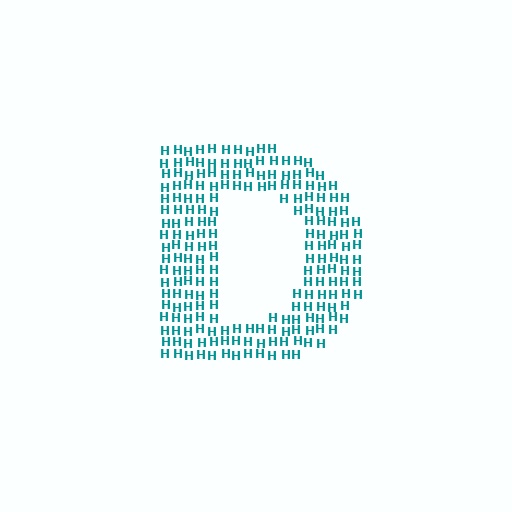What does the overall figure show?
The overall figure shows the letter D.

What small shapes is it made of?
It is made of small letter H's.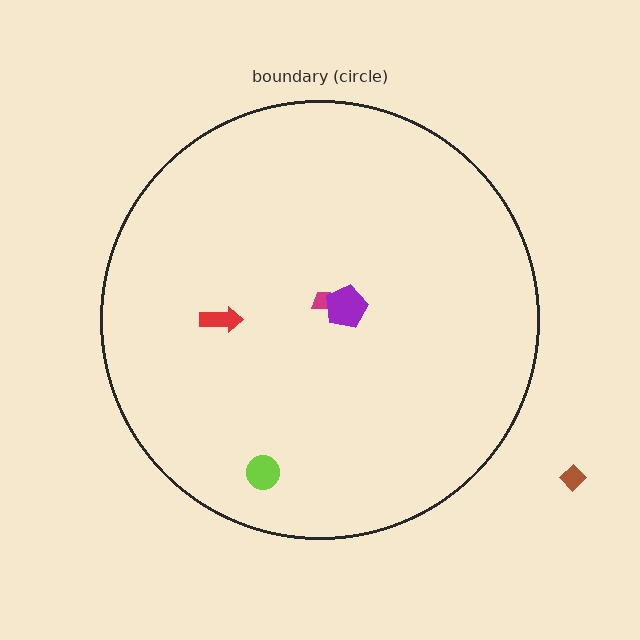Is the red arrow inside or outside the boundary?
Inside.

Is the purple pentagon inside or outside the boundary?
Inside.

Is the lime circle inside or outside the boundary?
Inside.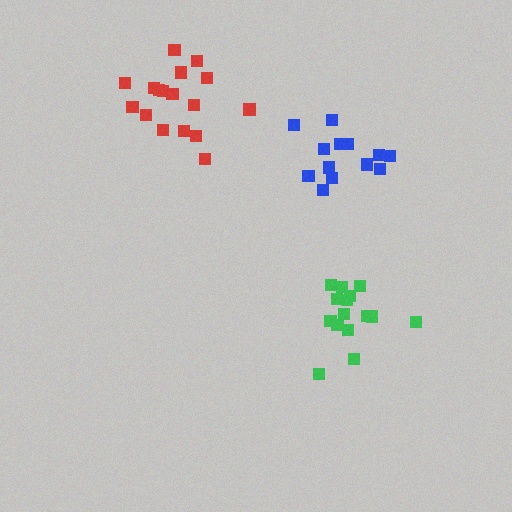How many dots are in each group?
Group 1: 17 dots, Group 2: 15 dots, Group 3: 14 dots (46 total).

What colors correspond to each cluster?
The clusters are colored: red, green, blue.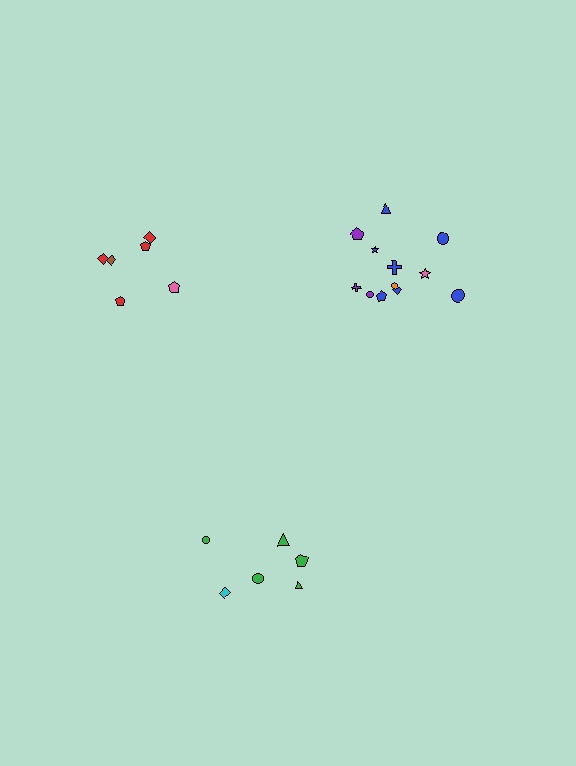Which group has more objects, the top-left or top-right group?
The top-right group.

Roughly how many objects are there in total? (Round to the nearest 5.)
Roughly 25 objects in total.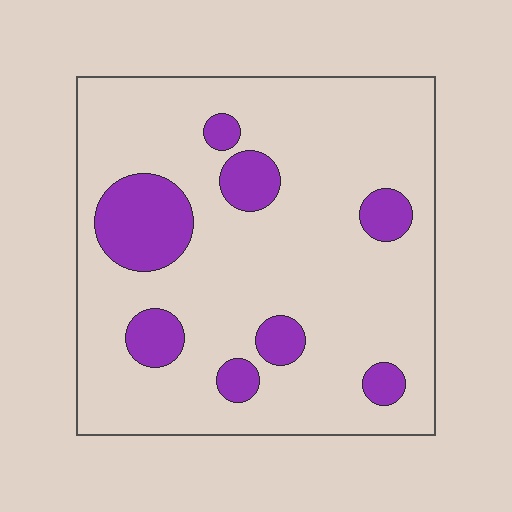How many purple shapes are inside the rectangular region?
8.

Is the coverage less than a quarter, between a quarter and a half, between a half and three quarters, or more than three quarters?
Less than a quarter.